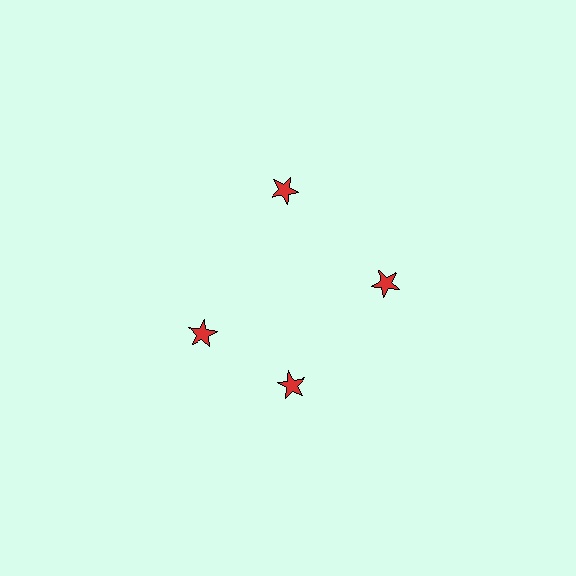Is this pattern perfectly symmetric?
No. The 4 red stars are arranged in a ring, but one element near the 9 o'clock position is rotated out of alignment along the ring, breaking the 4-fold rotational symmetry.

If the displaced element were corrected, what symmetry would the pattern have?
It would have 4-fold rotational symmetry — the pattern would map onto itself every 90 degrees.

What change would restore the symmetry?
The symmetry would be restored by rotating it back into even spacing with its neighbors so that all 4 stars sit at equal angles and equal distance from the center.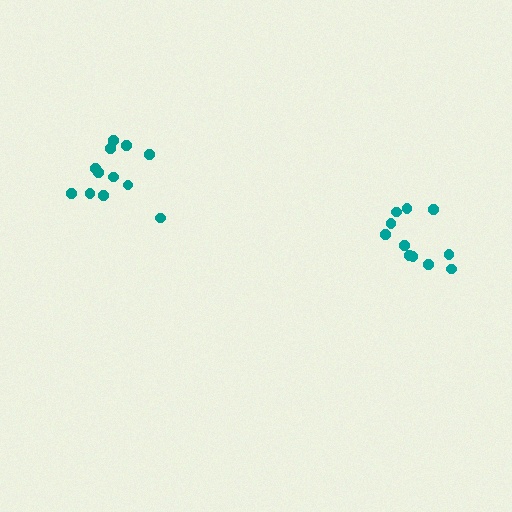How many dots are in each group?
Group 1: 12 dots, Group 2: 11 dots (23 total).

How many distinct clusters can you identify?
There are 2 distinct clusters.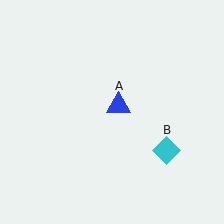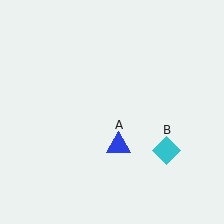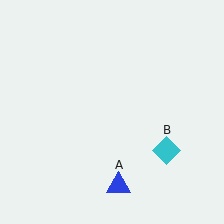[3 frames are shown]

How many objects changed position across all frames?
1 object changed position: blue triangle (object A).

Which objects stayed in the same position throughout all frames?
Cyan diamond (object B) remained stationary.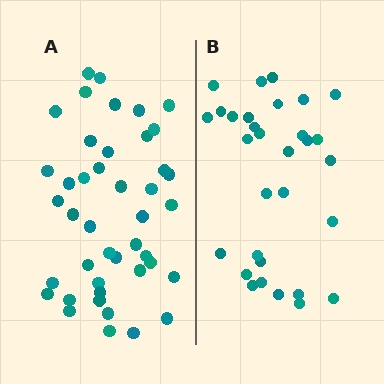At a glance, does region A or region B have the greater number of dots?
Region A (the left region) has more dots.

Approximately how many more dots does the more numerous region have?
Region A has roughly 12 or so more dots than region B.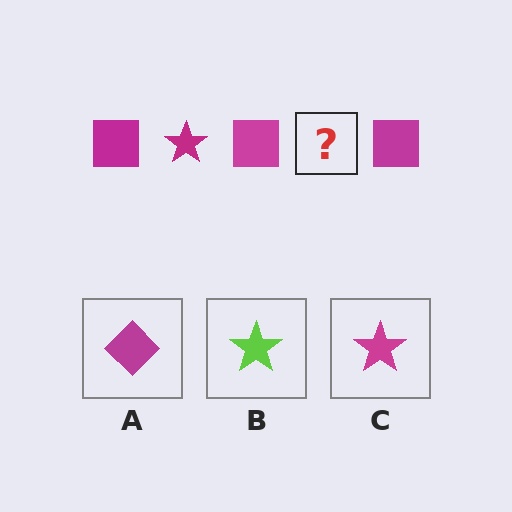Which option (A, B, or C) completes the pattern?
C.